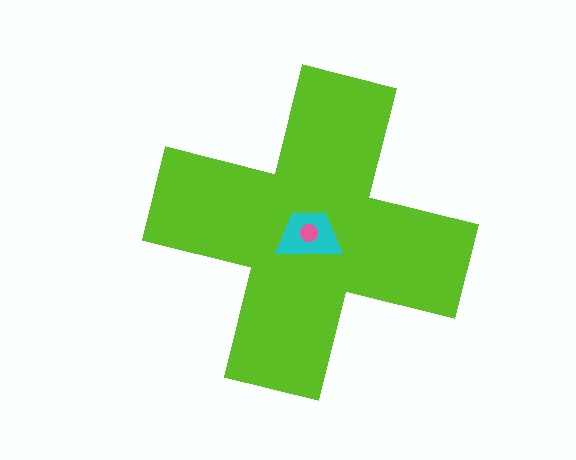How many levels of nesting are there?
3.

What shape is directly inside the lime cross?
The cyan trapezoid.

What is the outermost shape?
The lime cross.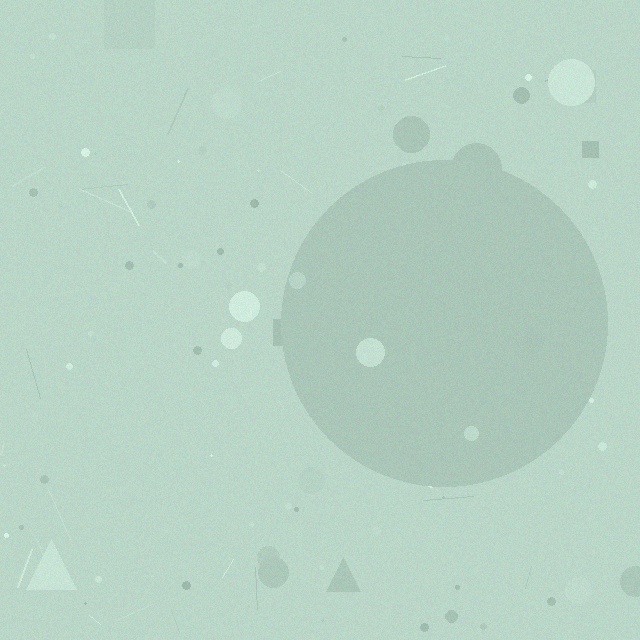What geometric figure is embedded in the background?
A circle is embedded in the background.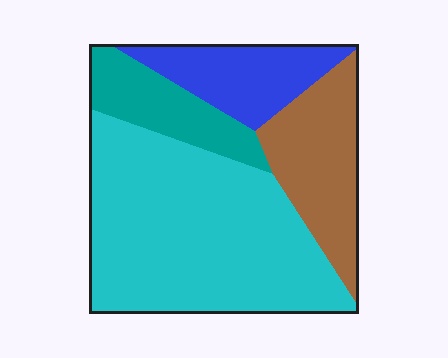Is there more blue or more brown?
Brown.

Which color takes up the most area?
Cyan, at roughly 50%.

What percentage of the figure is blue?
Blue covers about 15% of the figure.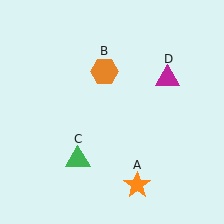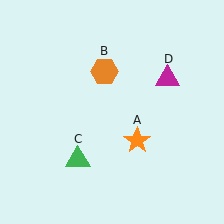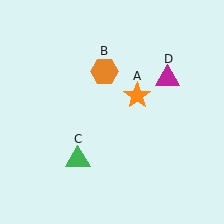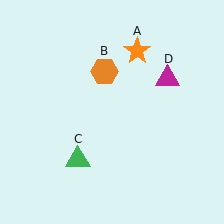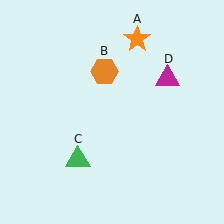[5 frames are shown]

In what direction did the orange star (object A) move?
The orange star (object A) moved up.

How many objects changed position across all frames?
1 object changed position: orange star (object A).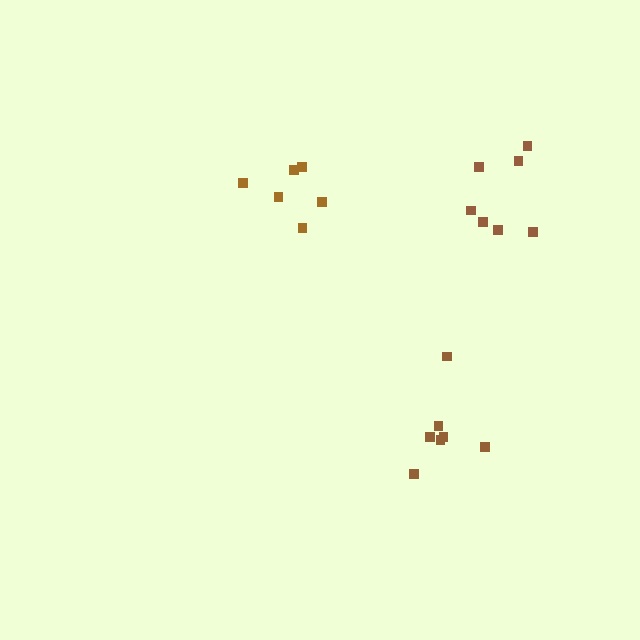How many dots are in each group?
Group 1: 7 dots, Group 2: 7 dots, Group 3: 6 dots (20 total).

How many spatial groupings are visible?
There are 3 spatial groupings.